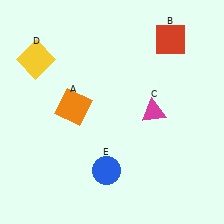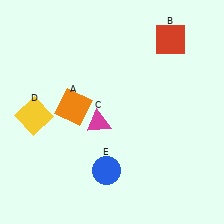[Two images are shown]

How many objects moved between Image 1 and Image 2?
2 objects moved between the two images.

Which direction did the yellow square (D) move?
The yellow square (D) moved down.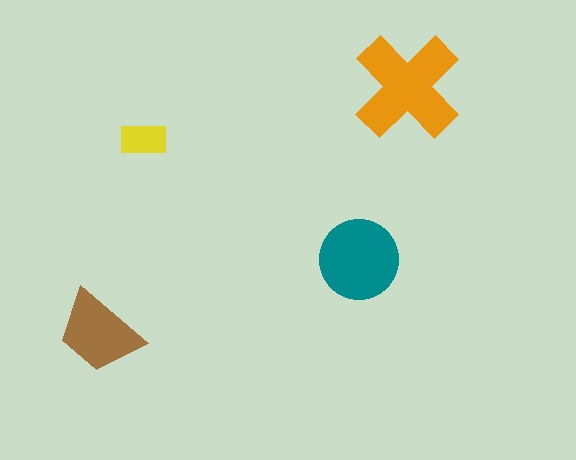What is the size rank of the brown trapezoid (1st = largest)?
3rd.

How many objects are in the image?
There are 4 objects in the image.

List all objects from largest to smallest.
The orange cross, the teal circle, the brown trapezoid, the yellow rectangle.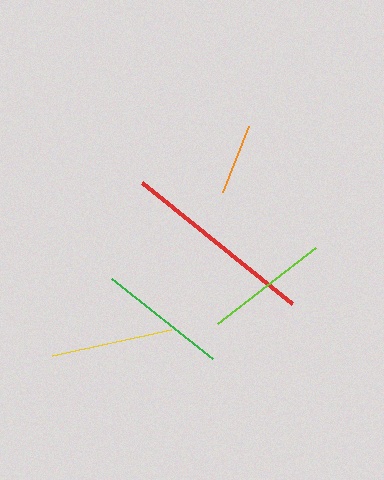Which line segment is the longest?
The red line is the longest at approximately 193 pixels.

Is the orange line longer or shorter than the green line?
The green line is longer than the orange line.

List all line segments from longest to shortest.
From longest to shortest: red, green, lime, yellow, orange.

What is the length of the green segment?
The green segment is approximately 130 pixels long.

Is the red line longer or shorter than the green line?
The red line is longer than the green line.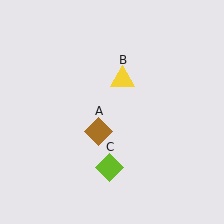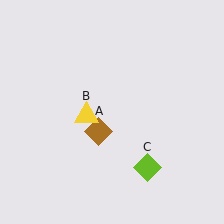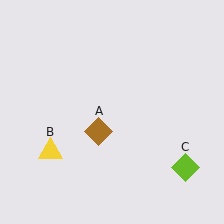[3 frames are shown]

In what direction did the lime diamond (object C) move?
The lime diamond (object C) moved right.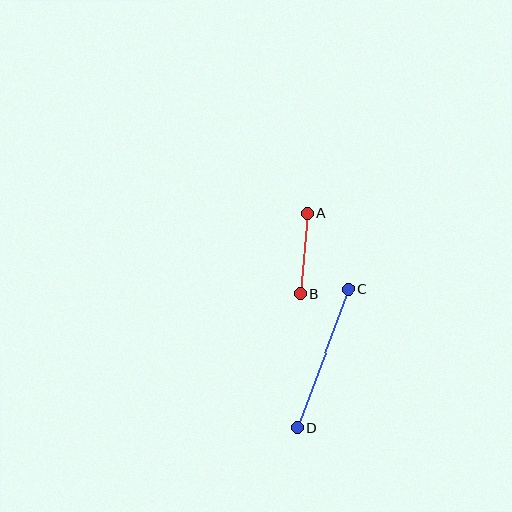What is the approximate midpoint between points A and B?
The midpoint is at approximately (304, 253) pixels.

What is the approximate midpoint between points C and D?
The midpoint is at approximately (323, 358) pixels.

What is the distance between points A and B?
The distance is approximately 81 pixels.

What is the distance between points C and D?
The distance is approximately 147 pixels.